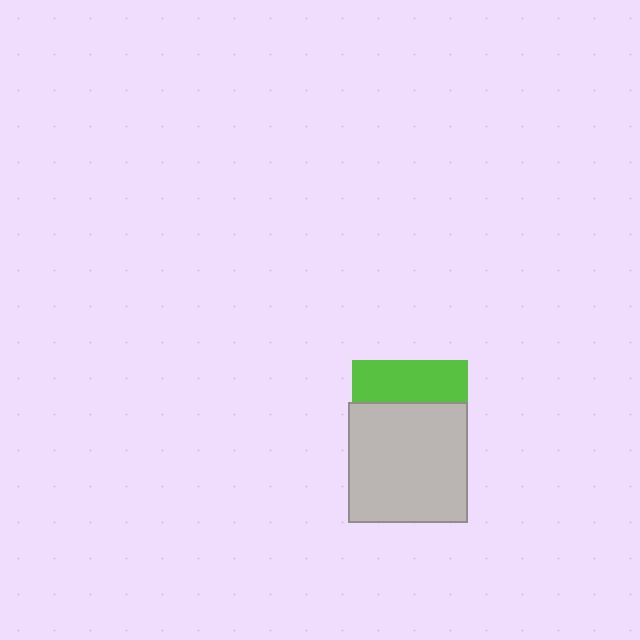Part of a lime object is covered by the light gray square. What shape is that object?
It is a square.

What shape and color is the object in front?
The object in front is a light gray square.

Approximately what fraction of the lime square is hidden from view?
Roughly 64% of the lime square is hidden behind the light gray square.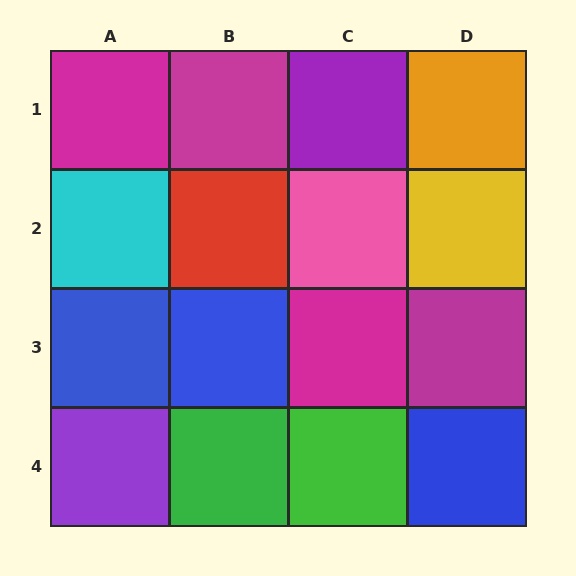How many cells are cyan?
1 cell is cyan.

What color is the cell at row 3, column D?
Magenta.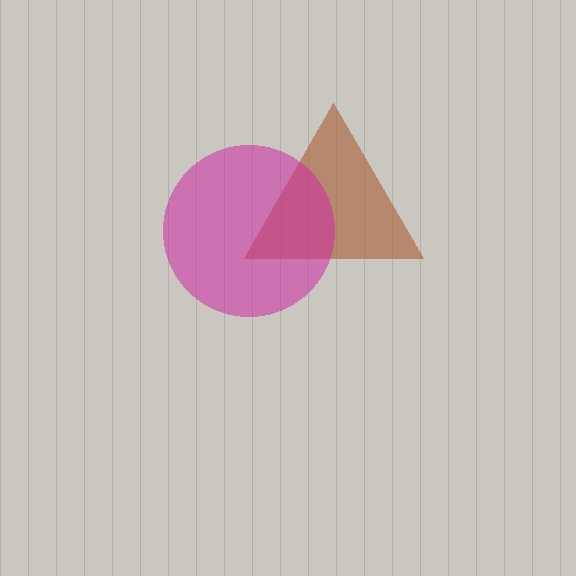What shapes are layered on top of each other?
The layered shapes are: a brown triangle, a magenta circle.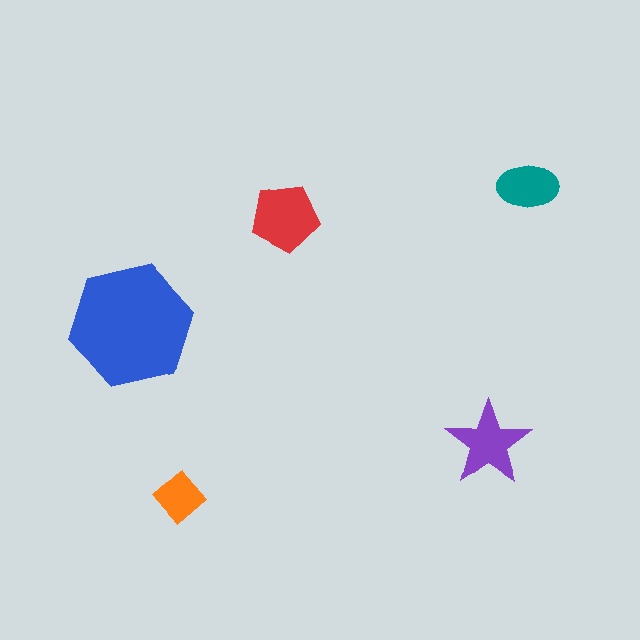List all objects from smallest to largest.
The orange diamond, the teal ellipse, the purple star, the red pentagon, the blue hexagon.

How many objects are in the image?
There are 5 objects in the image.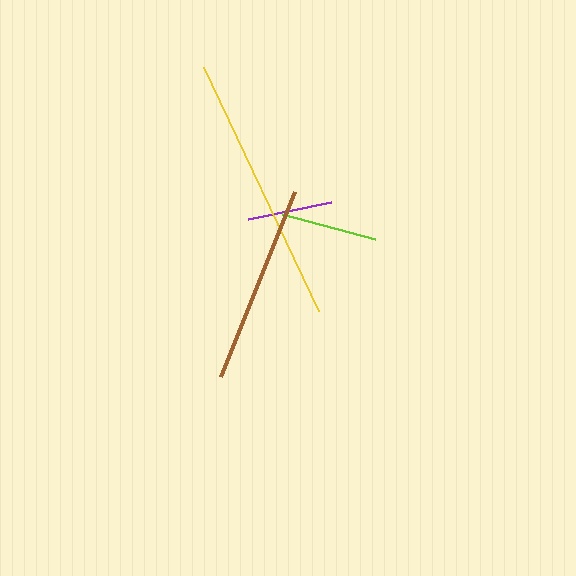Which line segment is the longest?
The yellow line is the longest at approximately 269 pixels.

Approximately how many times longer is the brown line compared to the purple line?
The brown line is approximately 2.3 times the length of the purple line.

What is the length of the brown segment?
The brown segment is approximately 199 pixels long.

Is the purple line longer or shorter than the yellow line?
The yellow line is longer than the purple line.